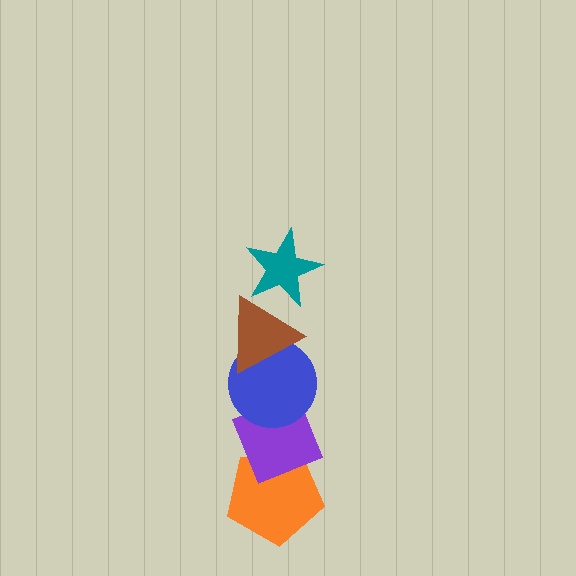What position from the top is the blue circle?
The blue circle is 3rd from the top.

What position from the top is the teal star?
The teal star is 1st from the top.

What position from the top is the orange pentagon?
The orange pentagon is 5th from the top.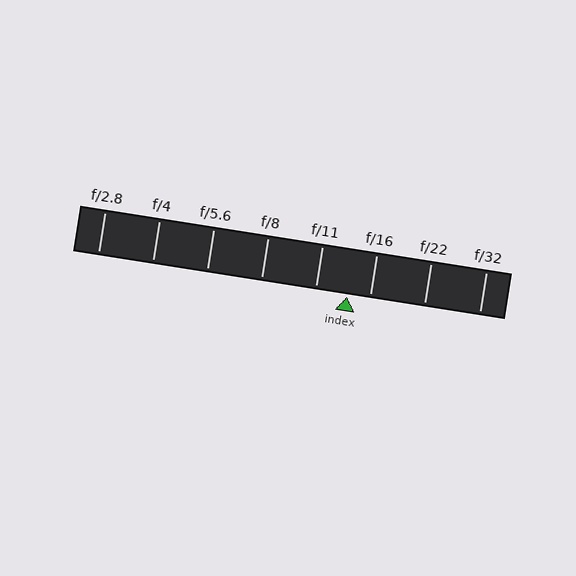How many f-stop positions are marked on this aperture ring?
There are 8 f-stop positions marked.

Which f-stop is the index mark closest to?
The index mark is closest to f/16.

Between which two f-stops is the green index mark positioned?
The index mark is between f/11 and f/16.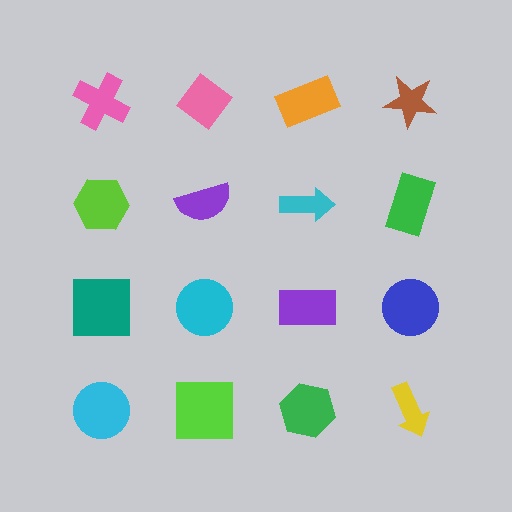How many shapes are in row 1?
4 shapes.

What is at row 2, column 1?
A lime hexagon.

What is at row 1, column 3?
An orange rectangle.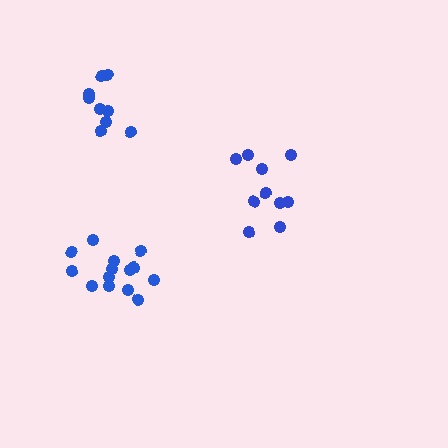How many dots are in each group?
Group 1: 14 dots, Group 2: 9 dots, Group 3: 10 dots (33 total).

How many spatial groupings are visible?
There are 3 spatial groupings.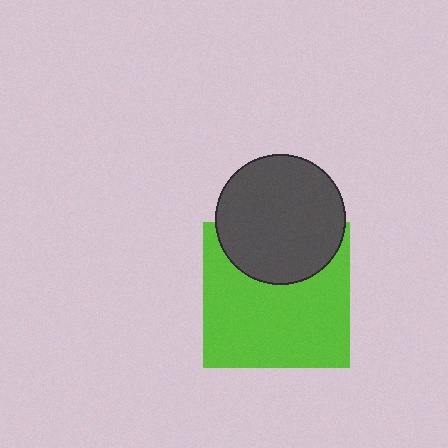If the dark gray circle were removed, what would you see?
You would see the complete lime square.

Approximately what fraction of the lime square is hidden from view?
Roughly 30% of the lime square is hidden behind the dark gray circle.